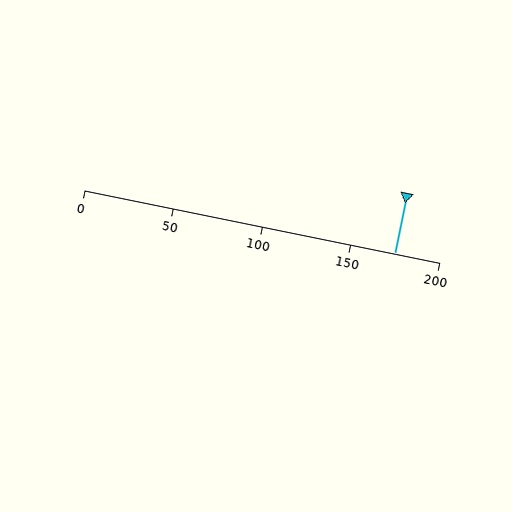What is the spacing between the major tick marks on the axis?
The major ticks are spaced 50 apart.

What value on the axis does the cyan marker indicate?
The marker indicates approximately 175.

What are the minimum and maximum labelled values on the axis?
The axis runs from 0 to 200.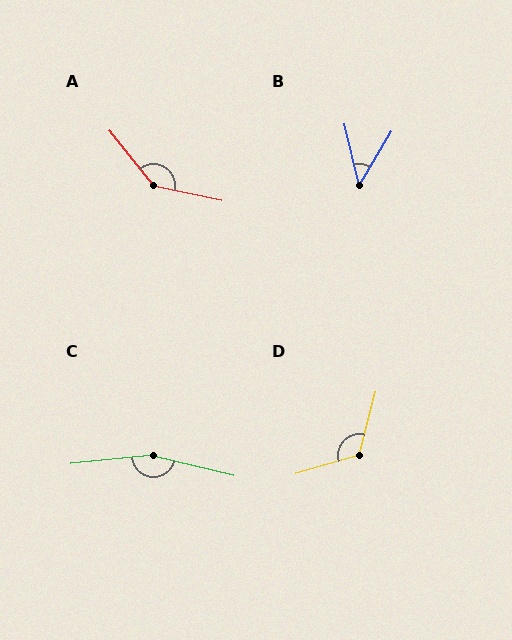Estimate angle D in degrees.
Approximately 121 degrees.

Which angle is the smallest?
B, at approximately 44 degrees.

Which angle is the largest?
C, at approximately 160 degrees.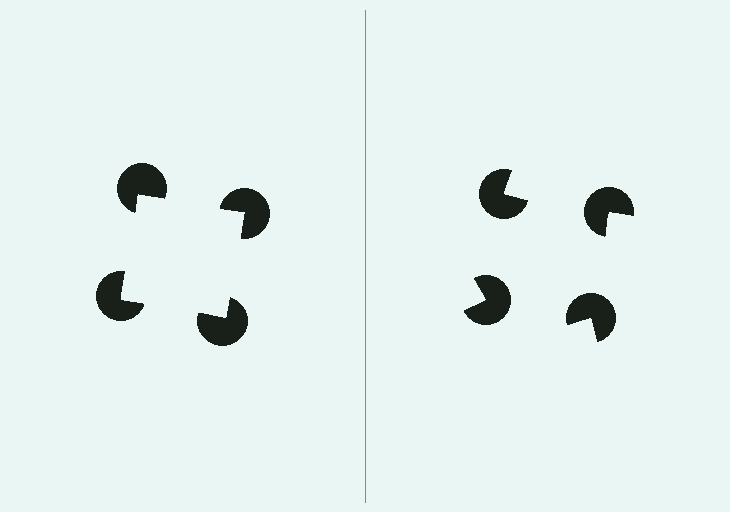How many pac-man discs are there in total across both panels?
8 — 4 on each side.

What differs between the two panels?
The pac-man discs are positioned identically on both sides; only the wedge orientations differ. On the left they align to a square; on the right they are misaligned.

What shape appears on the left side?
An illusory square.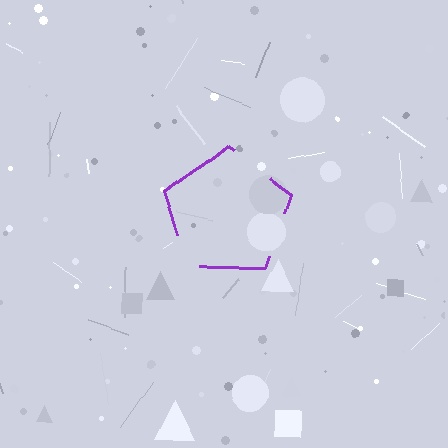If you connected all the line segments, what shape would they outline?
They would outline a pentagon.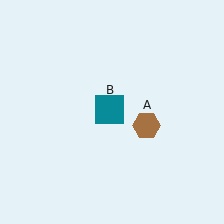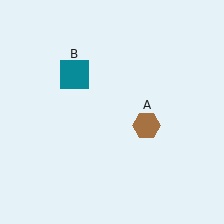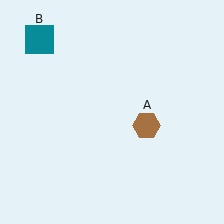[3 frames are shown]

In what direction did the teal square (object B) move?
The teal square (object B) moved up and to the left.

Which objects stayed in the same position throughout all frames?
Brown hexagon (object A) remained stationary.